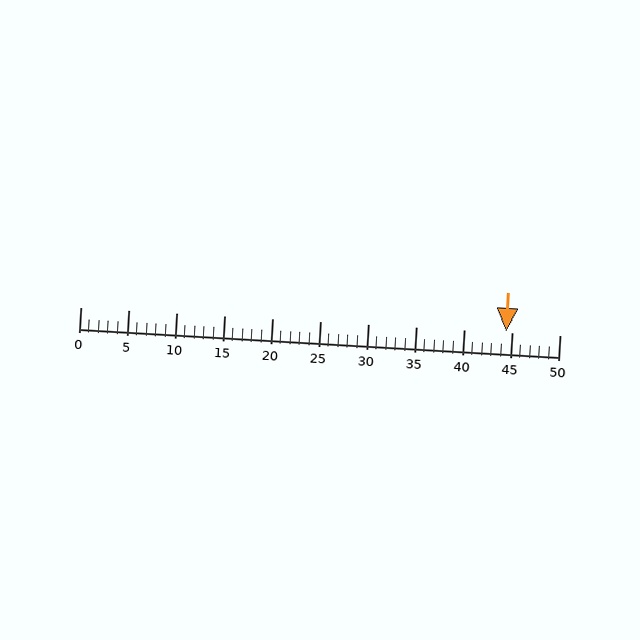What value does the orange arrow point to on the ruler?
The orange arrow points to approximately 44.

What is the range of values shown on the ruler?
The ruler shows values from 0 to 50.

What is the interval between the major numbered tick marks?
The major tick marks are spaced 5 units apart.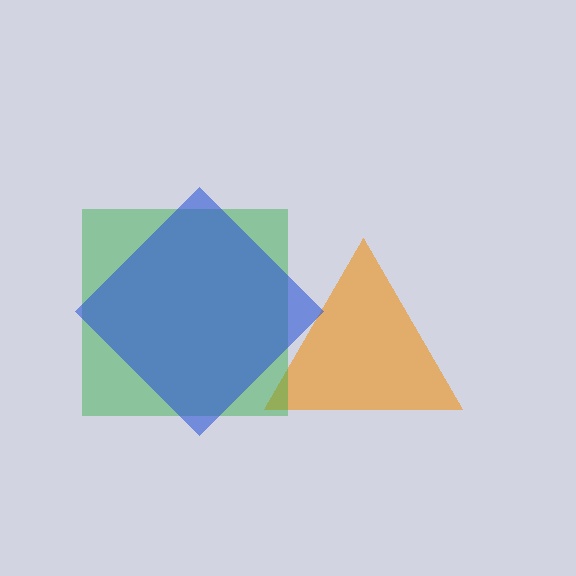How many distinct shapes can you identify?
There are 3 distinct shapes: an orange triangle, a green square, a blue diamond.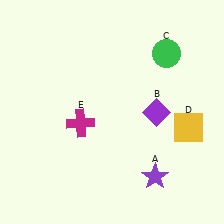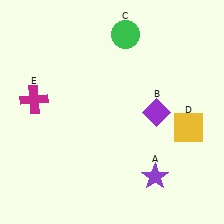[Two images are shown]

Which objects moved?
The objects that moved are: the green circle (C), the magenta cross (E).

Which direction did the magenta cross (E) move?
The magenta cross (E) moved left.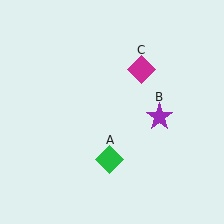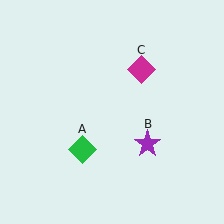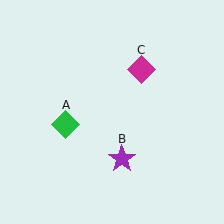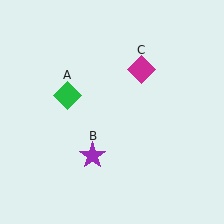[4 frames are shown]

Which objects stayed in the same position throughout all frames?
Magenta diamond (object C) remained stationary.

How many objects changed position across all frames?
2 objects changed position: green diamond (object A), purple star (object B).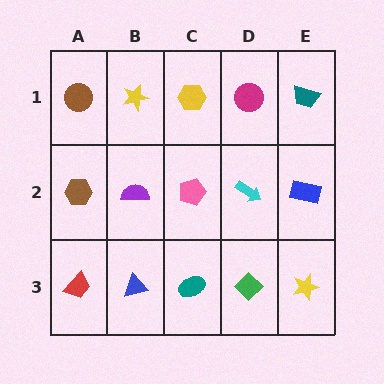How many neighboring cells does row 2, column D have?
4.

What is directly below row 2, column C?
A teal ellipse.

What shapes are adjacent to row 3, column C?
A pink pentagon (row 2, column C), a blue triangle (row 3, column B), a green diamond (row 3, column D).